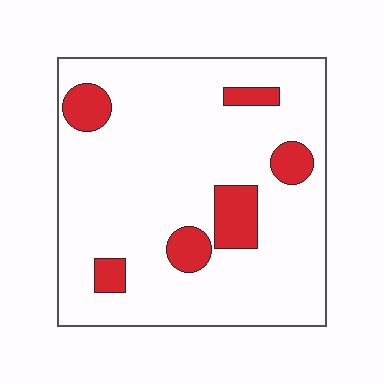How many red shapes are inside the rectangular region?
6.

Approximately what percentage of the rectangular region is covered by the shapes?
Approximately 15%.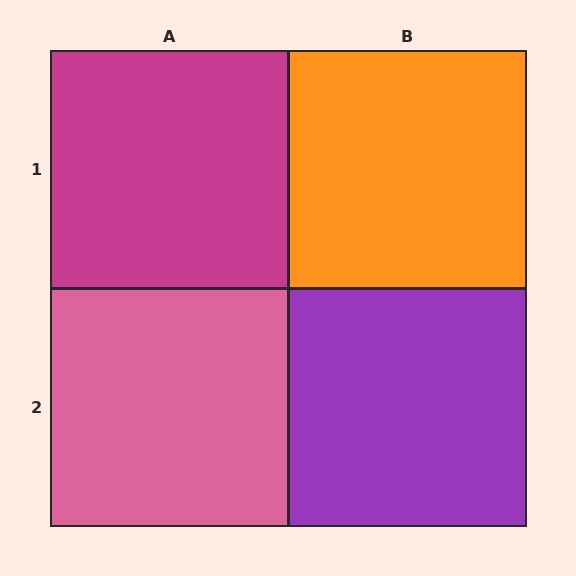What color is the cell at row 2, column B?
Purple.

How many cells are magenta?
1 cell is magenta.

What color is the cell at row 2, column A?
Pink.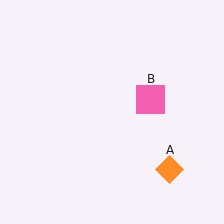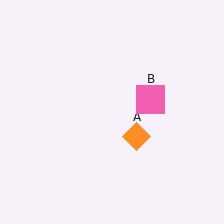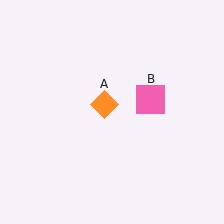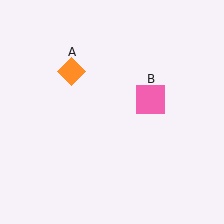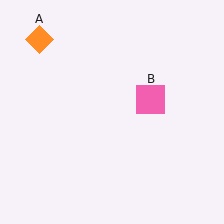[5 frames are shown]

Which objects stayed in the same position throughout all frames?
Pink square (object B) remained stationary.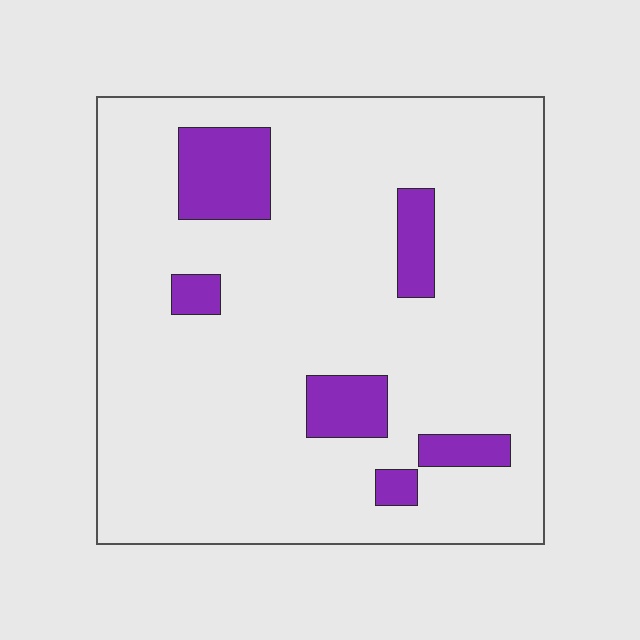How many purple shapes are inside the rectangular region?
6.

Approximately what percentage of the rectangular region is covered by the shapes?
Approximately 10%.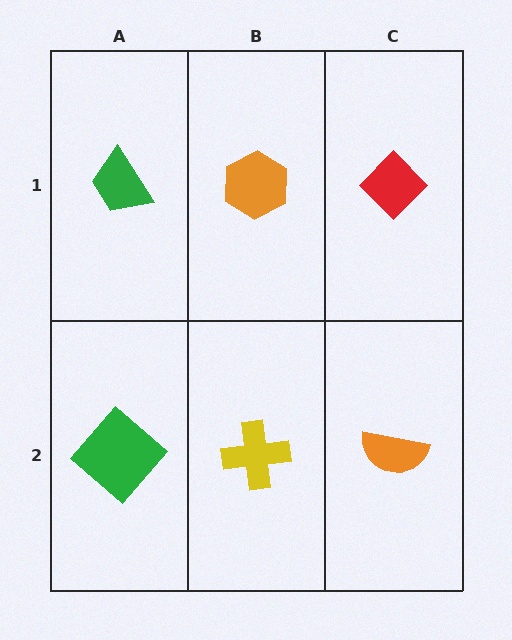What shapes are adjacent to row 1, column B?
A yellow cross (row 2, column B), a green trapezoid (row 1, column A), a red diamond (row 1, column C).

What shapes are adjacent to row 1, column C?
An orange semicircle (row 2, column C), an orange hexagon (row 1, column B).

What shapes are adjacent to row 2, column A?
A green trapezoid (row 1, column A), a yellow cross (row 2, column B).